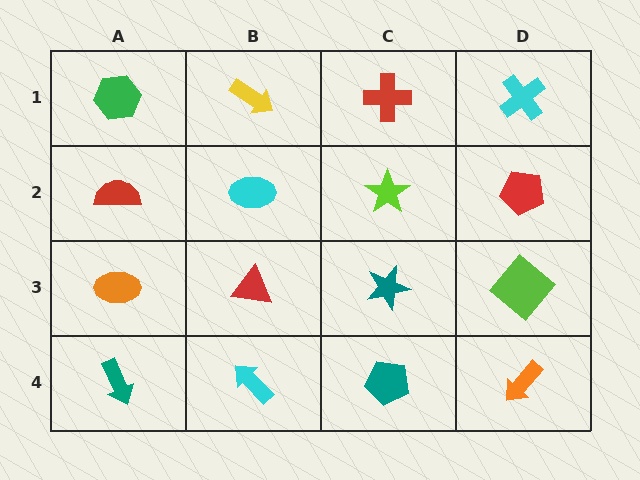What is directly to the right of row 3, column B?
A teal star.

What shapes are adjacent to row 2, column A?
A green hexagon (row 1, column A), an orange ellipse (row 3, column A), a cyan ellipse (row 2, column B).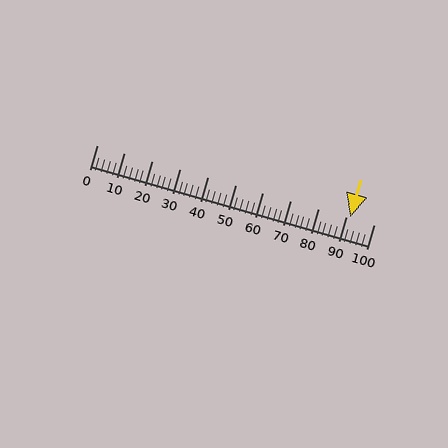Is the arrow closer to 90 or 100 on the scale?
The arrow is closer to 90.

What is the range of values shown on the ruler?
The ruler shows values from 0 to 100.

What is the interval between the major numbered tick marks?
The major tick marks are spaced 10 units apart.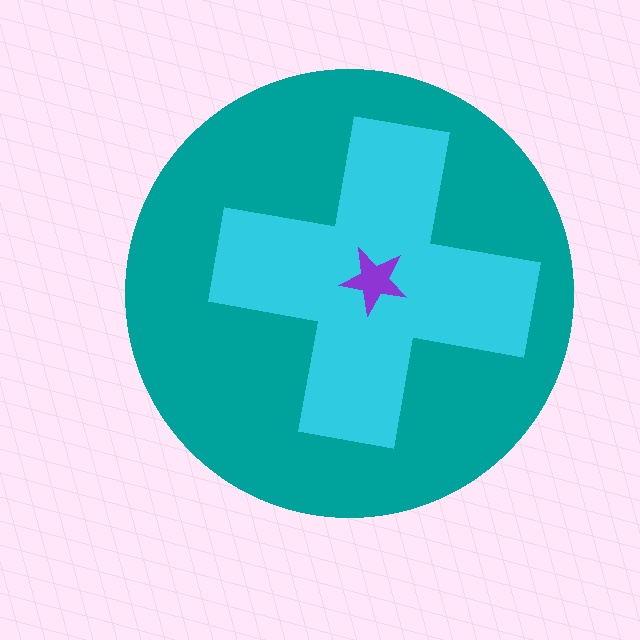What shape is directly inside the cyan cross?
The purple star.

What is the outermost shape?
The teal circle.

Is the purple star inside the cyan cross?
Yes.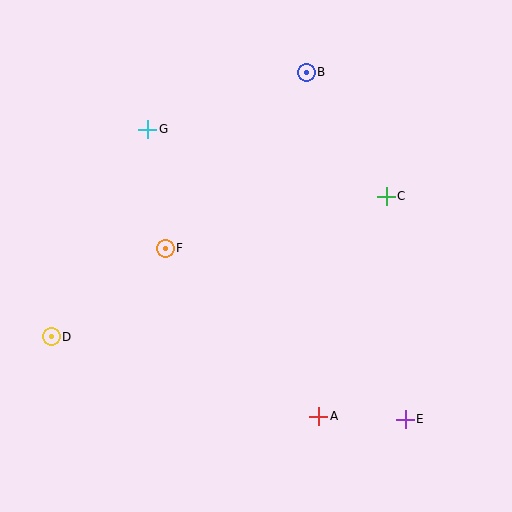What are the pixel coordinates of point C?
Point C is at (386, 196).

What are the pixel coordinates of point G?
Point G is at (148, 129).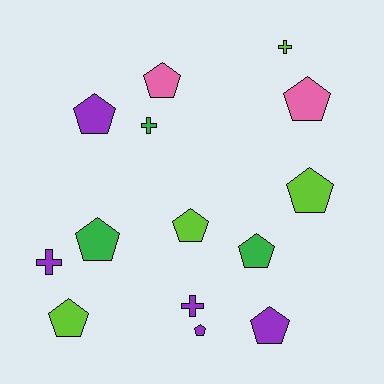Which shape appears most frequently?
Pentagon, with 10 objects.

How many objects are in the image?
There are 14 objects.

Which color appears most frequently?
Purple, with 5 objects.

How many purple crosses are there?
There are 2 purple crosses.